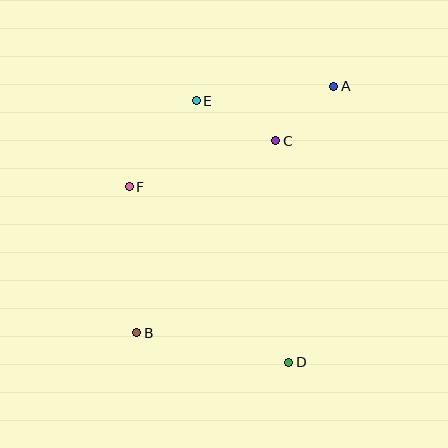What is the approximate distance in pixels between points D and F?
The distance between D and F is approximately 237 pixels.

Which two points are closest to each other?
Points A and C are closest to each other.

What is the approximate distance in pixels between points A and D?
The distance between A and D is approximately 280 pixels.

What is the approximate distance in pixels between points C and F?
The distance between C and F is approximately 153 pixels.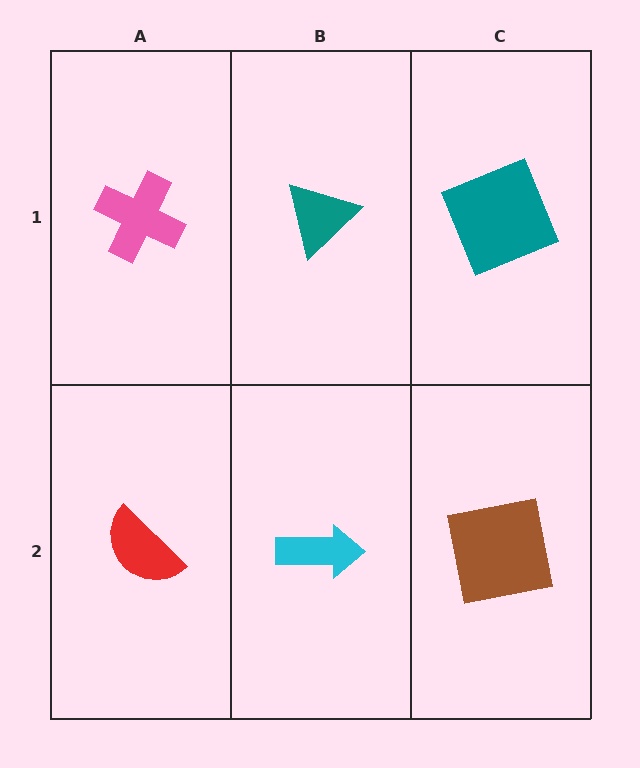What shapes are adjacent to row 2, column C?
A teal square (row 1, column C), a cyan arrow (row 2, column B).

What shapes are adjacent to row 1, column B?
A cyan arrow (row 2, column B), a pink cross (row 1, column A), a teal square (row 1, column C).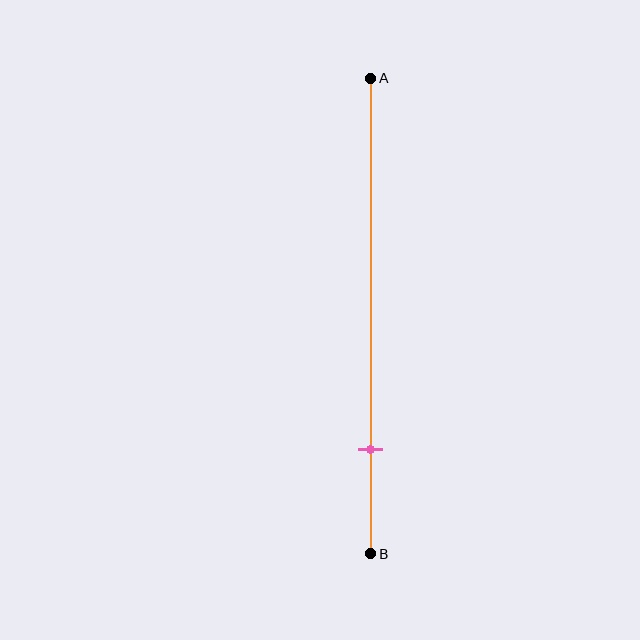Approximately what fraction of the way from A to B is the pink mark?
The pink mark is approximately 80% of the way from A to B.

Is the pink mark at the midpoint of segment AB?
No, the mark is at about 80% from A, not at the 50% midpoint.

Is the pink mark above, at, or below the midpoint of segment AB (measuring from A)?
The pink mark is below the midpoint of segment AB.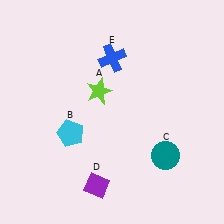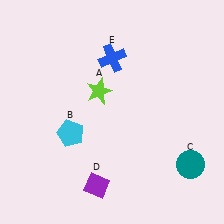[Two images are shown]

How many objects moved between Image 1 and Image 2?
1 object moved between the two images.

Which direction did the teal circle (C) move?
The teal circle (C) moved right.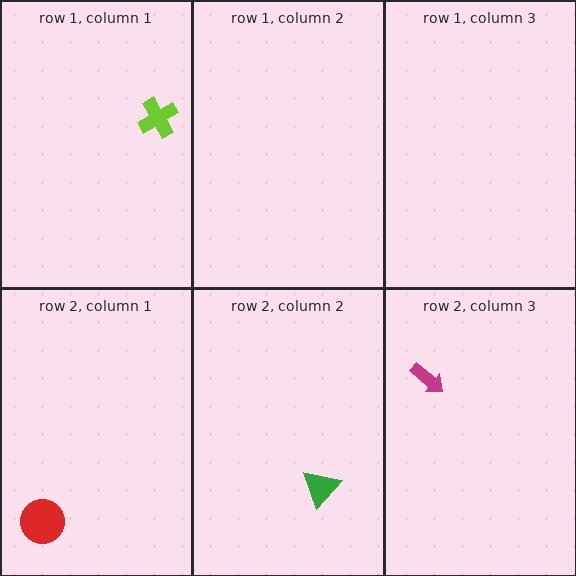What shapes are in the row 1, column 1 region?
The lime cross.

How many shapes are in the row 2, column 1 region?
1.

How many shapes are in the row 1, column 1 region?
1.